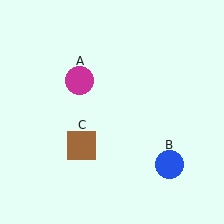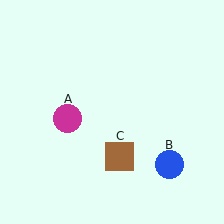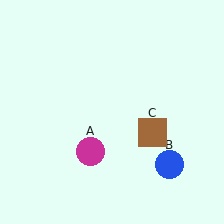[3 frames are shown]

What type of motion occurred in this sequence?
The magenta circle (object A), brown square (object C) rotated counterclockwise around the center of the scene.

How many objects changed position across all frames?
2 objects changed position: magenta circle (object A), brown square (object C).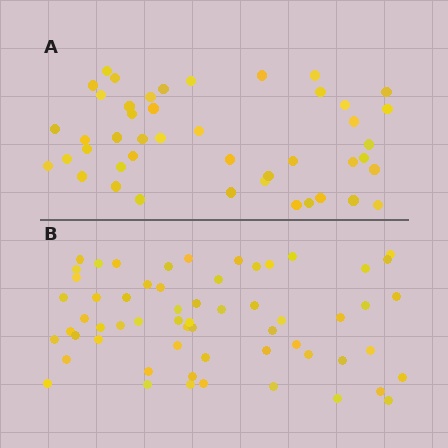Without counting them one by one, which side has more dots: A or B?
Region B (the bottom region) has more dots.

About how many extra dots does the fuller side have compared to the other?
Region B has approximately 15 more dots than region A.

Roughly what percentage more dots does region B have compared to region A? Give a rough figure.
About 35% more.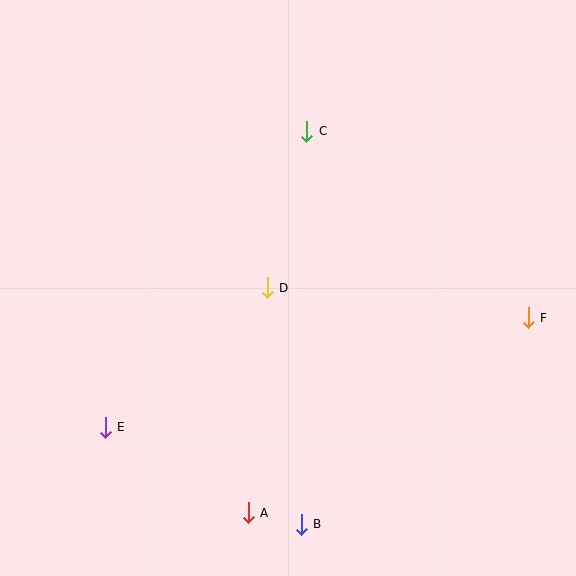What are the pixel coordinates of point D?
Point D is at (267, 288).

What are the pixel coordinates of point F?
Point F is at (528, 318).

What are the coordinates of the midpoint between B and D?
The midpoint between B and D is at (284, 406).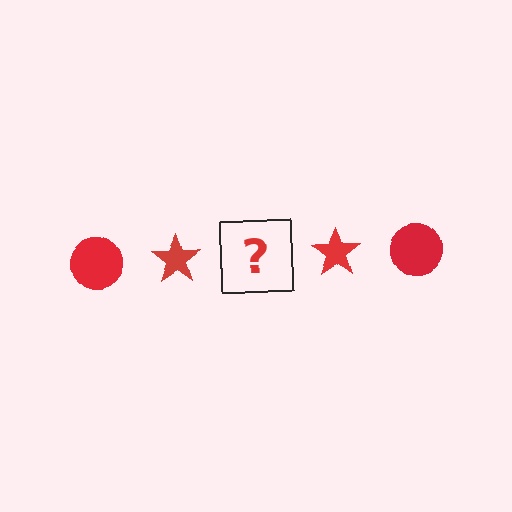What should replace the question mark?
The question mark should be replaced with a red circle.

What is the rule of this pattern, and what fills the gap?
The rule is that the pattern cycles through circle, star shapes in red. The gap should be filled with a red circle.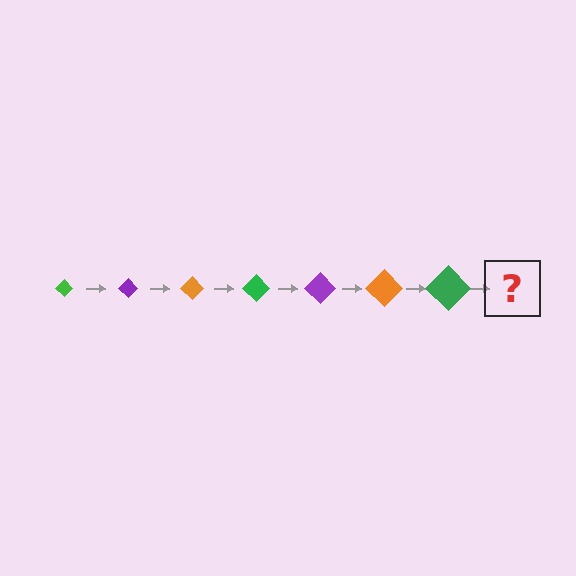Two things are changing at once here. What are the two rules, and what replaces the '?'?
The two rules are that the diamond grows larger each step and the color cycles through green, purple, and orange. The '?' should be a purple diamond, larger than the previous one.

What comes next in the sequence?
The next element should be a purple diamond, larger than the previous one.